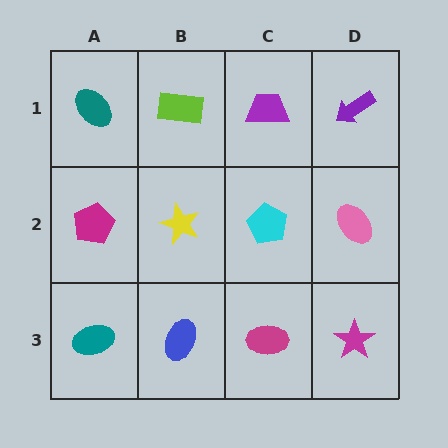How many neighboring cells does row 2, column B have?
4.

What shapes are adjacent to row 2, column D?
A purple arrow (row 1, column D), a magenta star (row 3, column D), a cyan pentagon (row 2, column C).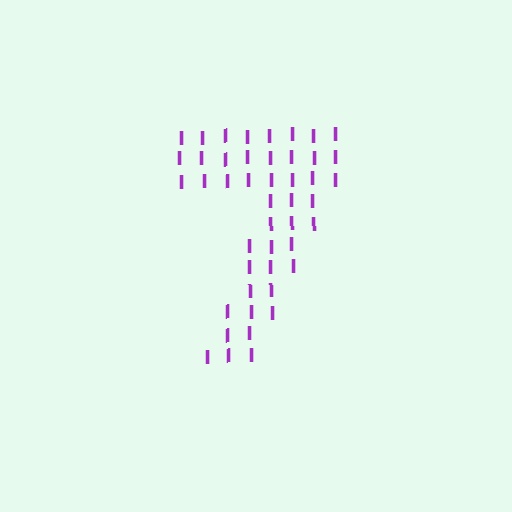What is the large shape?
The large shape is the digit 7.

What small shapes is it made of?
It is made of small letter I's.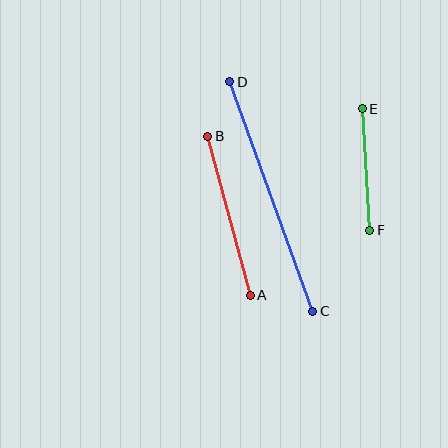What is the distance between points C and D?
The distance is approximately 244 pixels.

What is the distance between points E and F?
The distance is approximately 122 pixels.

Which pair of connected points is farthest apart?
Points C and D are farthest apart.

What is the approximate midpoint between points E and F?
The midpoint is at approximately (366, 169) pixels.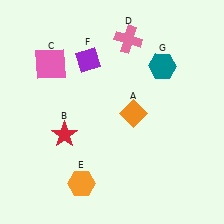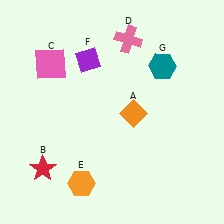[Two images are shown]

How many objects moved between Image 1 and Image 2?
1 object moved between the two images.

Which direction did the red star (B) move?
The red star (B) moved down.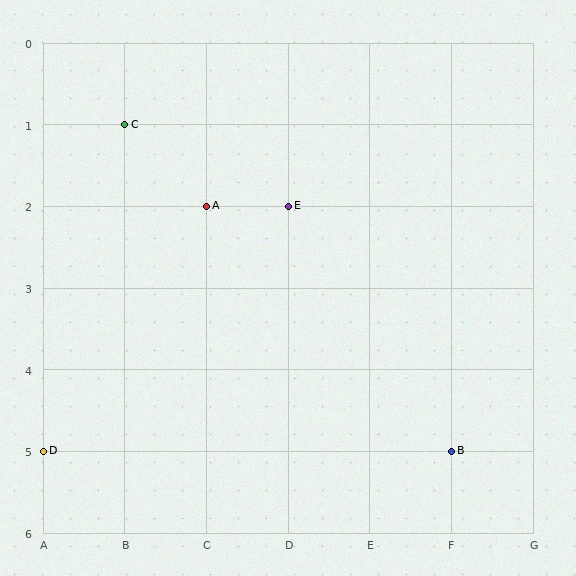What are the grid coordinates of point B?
Point B is at grid coordinates (F, 5).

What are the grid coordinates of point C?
Point C is at grid coordinates (B, 1).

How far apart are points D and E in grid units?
Points D and E are 3 columns and 3 rows apart (about 4.2 grid units diagonally).